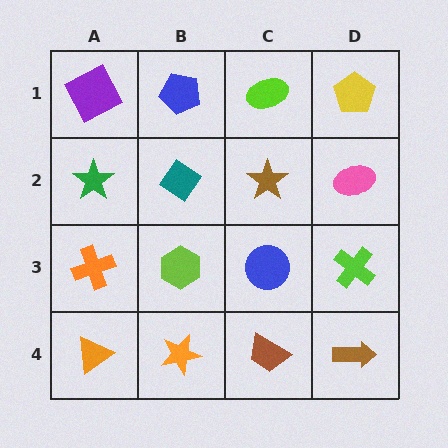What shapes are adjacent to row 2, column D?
A yellow pentagon (row 1, column D), a lime cross (row 3, column D), a brown star (row 2, column C).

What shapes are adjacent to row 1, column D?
A pink ellipse (row 2, column D), a lime ellipse (row 1, column C).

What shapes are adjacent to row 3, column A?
A green star (row 2, column A), an orange triangle (row 4, column A), a lime hexagon (row 3, column B).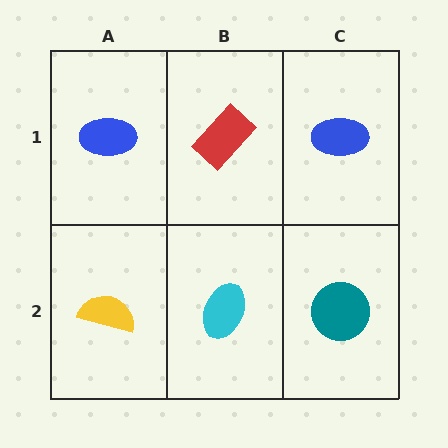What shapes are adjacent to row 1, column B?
A cyan ellipse (row 2, column B), a blue ellipse (row 1, column A), a blue ellipse (row 1, column C).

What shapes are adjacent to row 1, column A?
A yellow semicircle (row 2, column A), a red rectangle (row 1, column B).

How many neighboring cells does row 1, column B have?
3.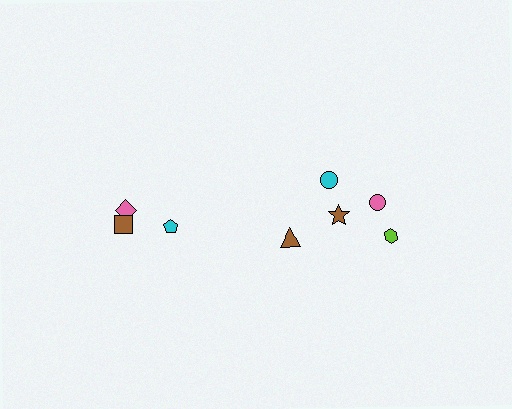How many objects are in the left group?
There are 3 objects.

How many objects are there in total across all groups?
There are 8 objects.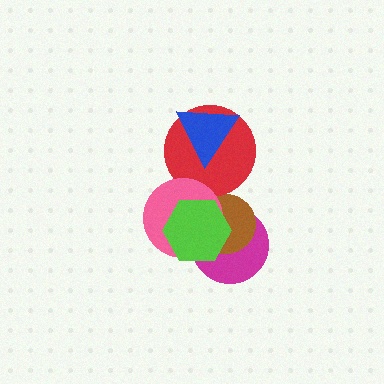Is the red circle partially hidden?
Yes, it is partially covered by another shape.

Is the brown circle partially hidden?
Yes, it is partially covered by another shape.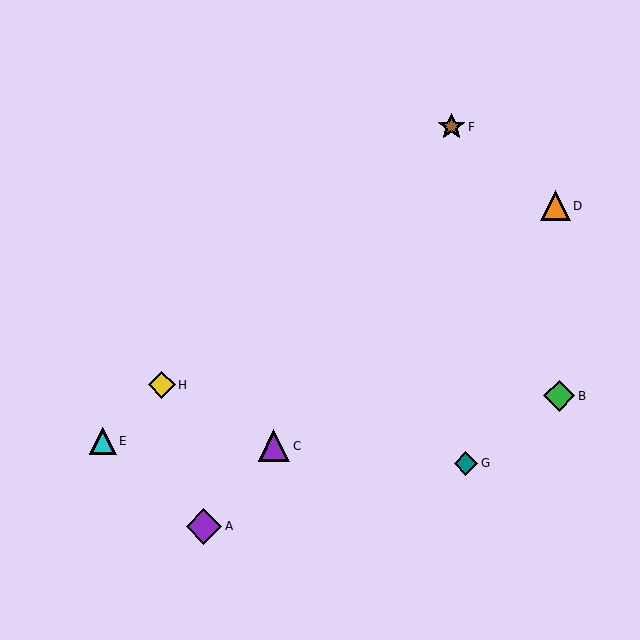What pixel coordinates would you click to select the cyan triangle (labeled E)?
Click at (103, 441) to select the cyan triangle E.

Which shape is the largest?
The purple diamond (labeled A) is the largest.